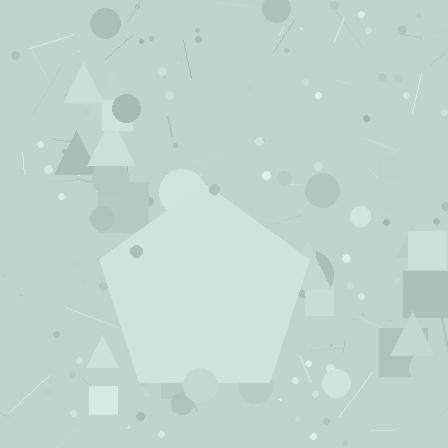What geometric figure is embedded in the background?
A pentagon is embedded in the background.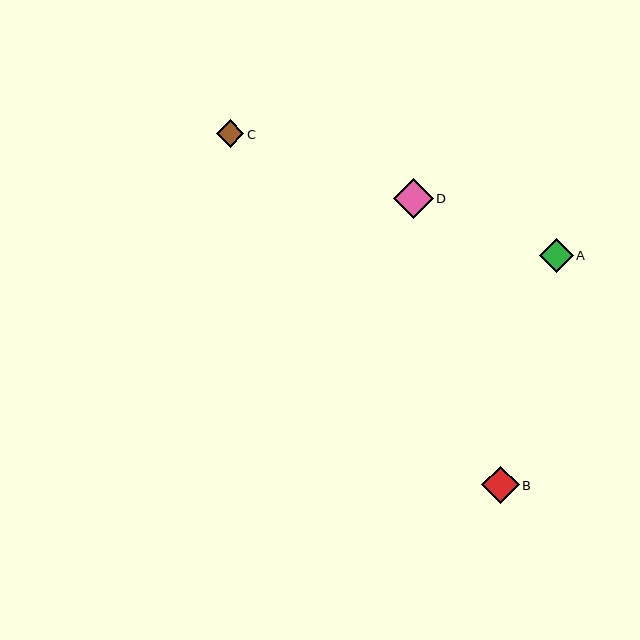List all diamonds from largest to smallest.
From largest to smallest: D, B, A, C.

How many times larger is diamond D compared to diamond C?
Diamond D is approximately 1.4 times the size of diamond C.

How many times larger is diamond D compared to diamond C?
Diamond D is approximately 1.4 times the size of diamond C.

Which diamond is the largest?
Diamond D is the largest with a size of approximately 39 pixels.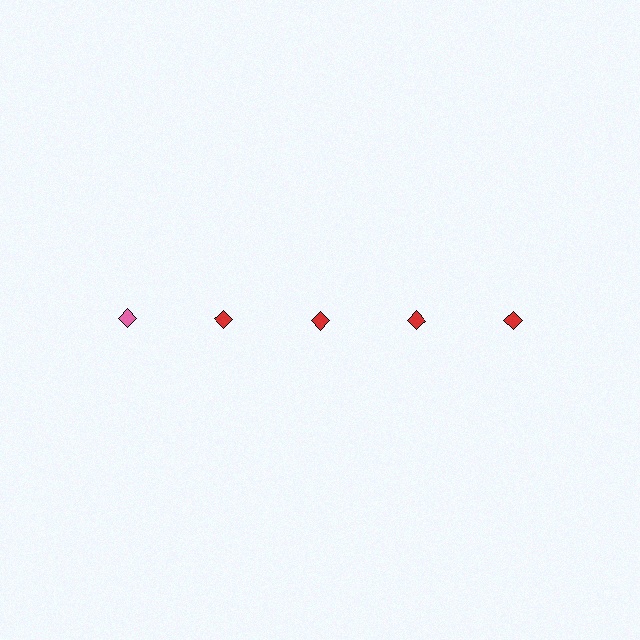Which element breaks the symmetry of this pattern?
The pink diamond in the top row, leftmost column breaks the symmetry. All other shapes are red diamonds.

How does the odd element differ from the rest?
It has a different color: pink instead of red.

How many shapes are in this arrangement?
There are 5 shapes arranged in a grid pattern.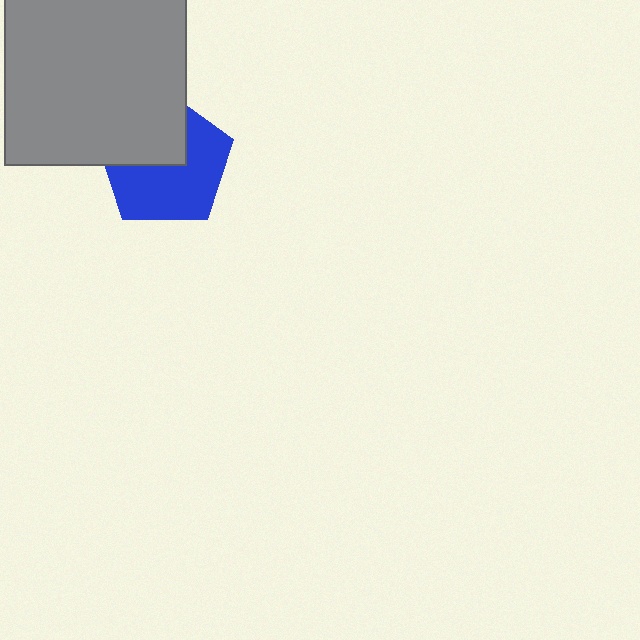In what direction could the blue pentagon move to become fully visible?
The blue pentagon could move toward the lower-right. That would shift it out from behind the gray square entirely.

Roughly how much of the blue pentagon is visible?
About half of it is visible (roughly 60%).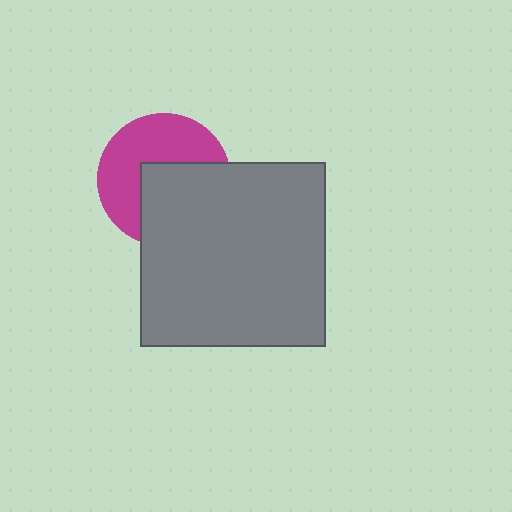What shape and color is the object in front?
The object in front is a gray square.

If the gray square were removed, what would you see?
You would see the complete magenta circle.